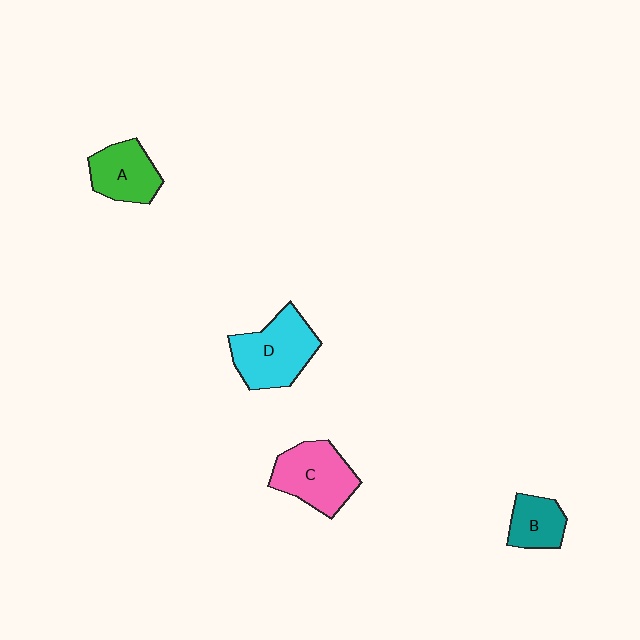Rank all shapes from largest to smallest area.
From largest to smallest: D (cyan), C (pink), A (green), B (teal).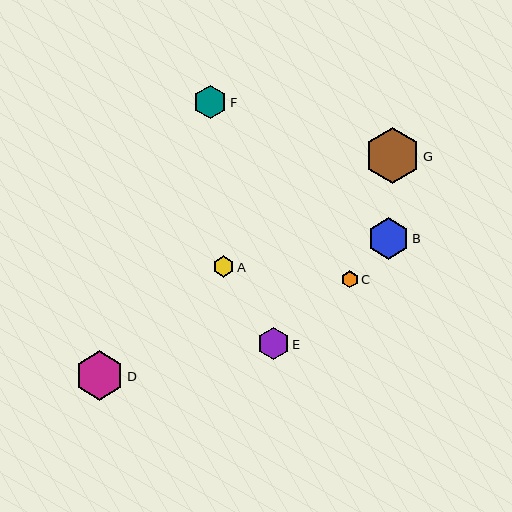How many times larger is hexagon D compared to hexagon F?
Hexagon D is approximately 1.5 times the size of hexagon F.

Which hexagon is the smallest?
Hexagon C is the smallest with a size of approximately 17 pixels.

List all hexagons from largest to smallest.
From largest to smallest: G, D, B, F, E, A, C.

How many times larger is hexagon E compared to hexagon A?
Hexagon E is approximately 1.5 times the size of hexagon A.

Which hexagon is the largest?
Hexagon G is the largest with a size of approximately 55 pixels.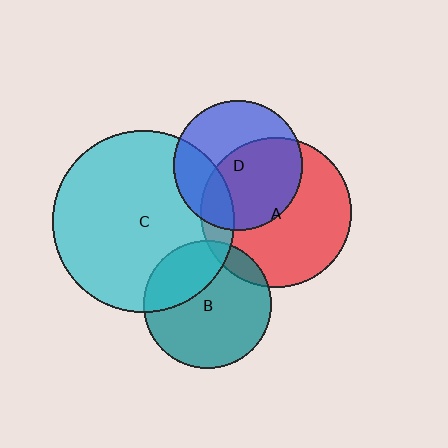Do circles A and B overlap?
Yes.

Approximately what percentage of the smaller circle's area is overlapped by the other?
Approximately 10%.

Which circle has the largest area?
Circle C (cyan).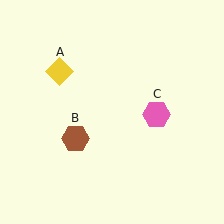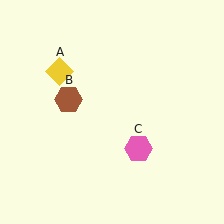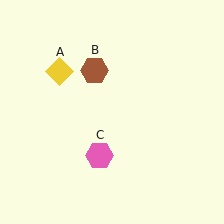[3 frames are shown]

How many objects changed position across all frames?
2 objects changed position: brown hexagon (object B), pink hexagon (object C).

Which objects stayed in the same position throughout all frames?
Yellow diamond (object A) remained stationary.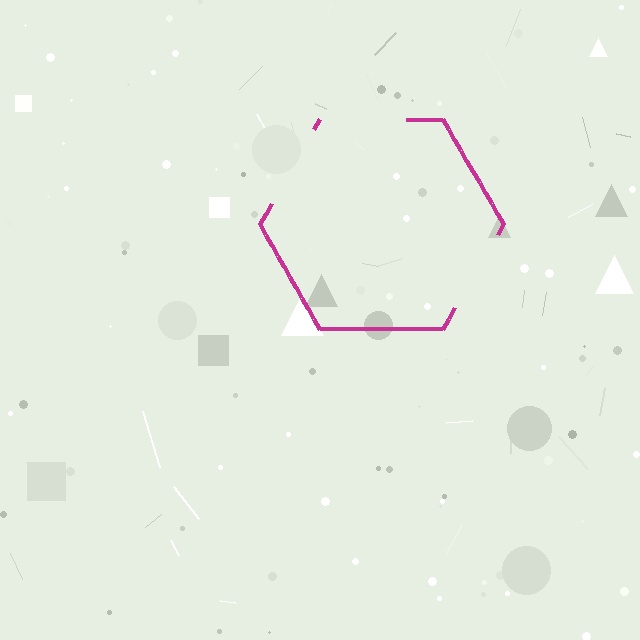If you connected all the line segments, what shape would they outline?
They would outline a hexagon.